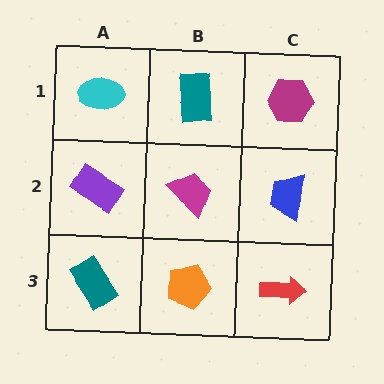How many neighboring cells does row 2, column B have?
4.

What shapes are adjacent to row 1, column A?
A purple rectangle (row 2, column A), a teal rectangle (row 1, column B).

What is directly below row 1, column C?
A blue trapezoid.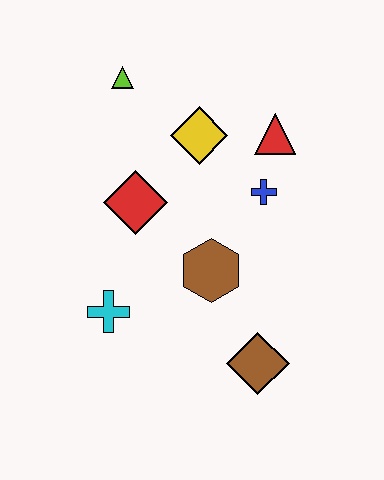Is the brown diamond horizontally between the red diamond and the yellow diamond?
No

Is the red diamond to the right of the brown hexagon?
No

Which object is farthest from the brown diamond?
The lime triangle is farthest from the brown diamond.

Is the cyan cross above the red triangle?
No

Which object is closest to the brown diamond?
The brown hexagon is closest to the brown diamond.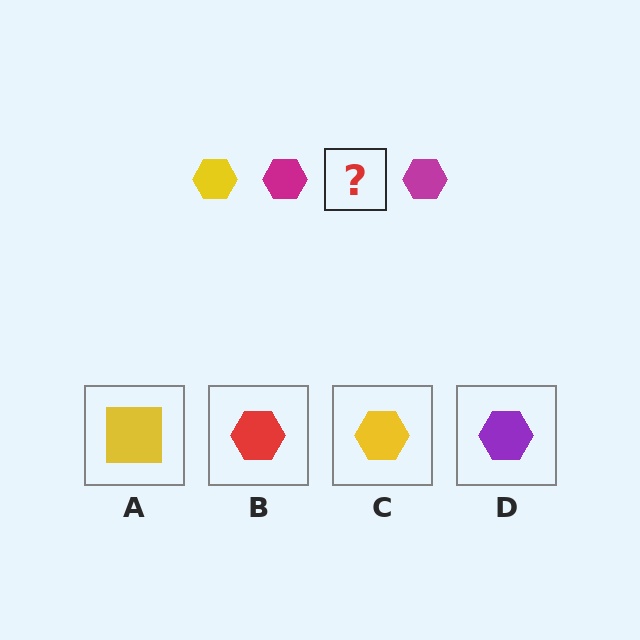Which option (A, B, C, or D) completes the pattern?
C.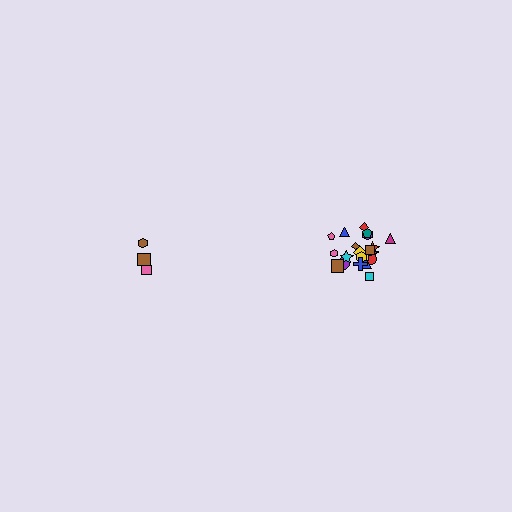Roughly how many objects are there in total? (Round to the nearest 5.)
Roughly 25 objects in total.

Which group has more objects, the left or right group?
The right group.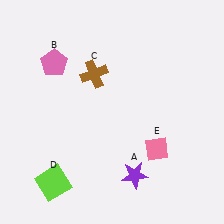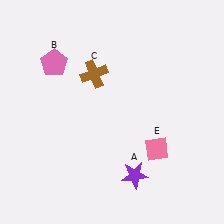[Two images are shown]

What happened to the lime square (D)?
The lime square (D) was removed in Image 2. It was in the bottom-left area of Image 1.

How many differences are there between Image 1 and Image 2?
There is 1 difference between the two images.